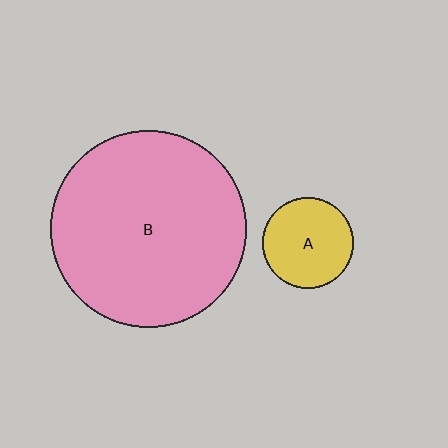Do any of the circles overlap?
No, none of the circles overlap.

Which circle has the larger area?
Circle B (pink).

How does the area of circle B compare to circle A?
Approximately 4.7 times.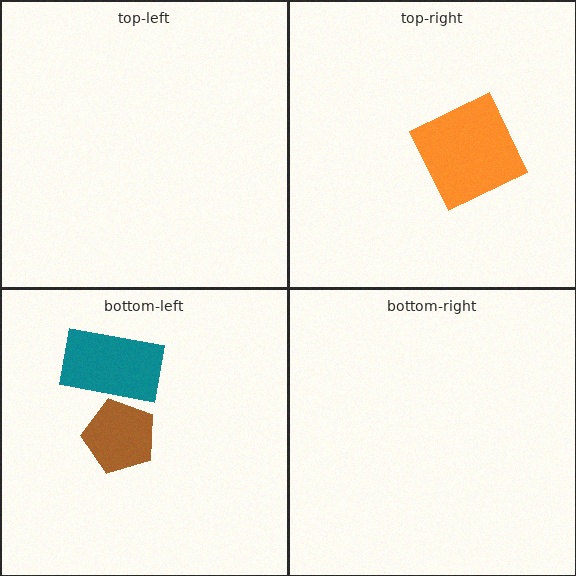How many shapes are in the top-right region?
1.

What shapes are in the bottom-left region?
The brown pentagon, the teal rectangle.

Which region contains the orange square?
The top-right region.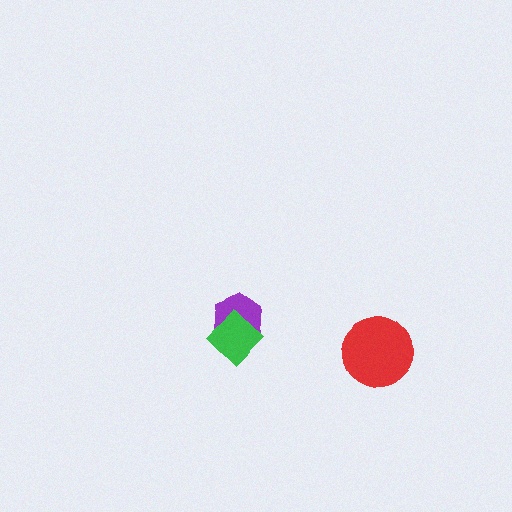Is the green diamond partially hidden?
No, no other shape covers it.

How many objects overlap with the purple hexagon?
1 object overlaps with the purple hexagon.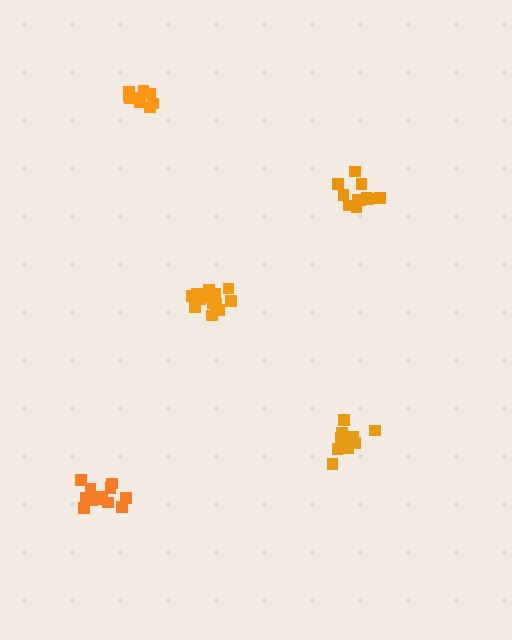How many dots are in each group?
Group 1: 13 dots, Group 2: 13 dots, Group 3: 11 dots, Group 4: 12 dots, Group 5: 10 dots (59 total).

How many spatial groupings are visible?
There are 5 spatial groupings.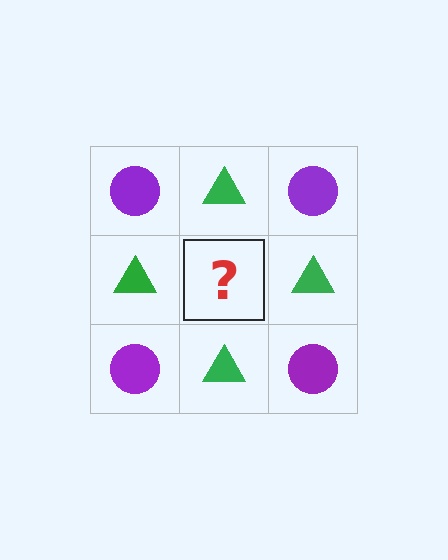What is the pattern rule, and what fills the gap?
The rule is that it alternates purple circle and green triangle in a checkerboard pattern. The gap should be filled with a purple circle.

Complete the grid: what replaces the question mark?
The question mark should be replaced with a purple circle.